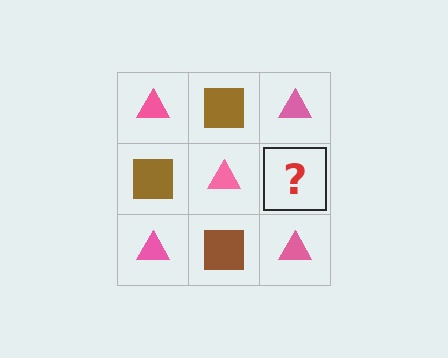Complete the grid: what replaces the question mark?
The question mark should be replaced with a brown square.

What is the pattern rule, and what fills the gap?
The rule is that it alternates pink triangle and brown square in a checkerboard pattern. The gap should be filled with a brown square.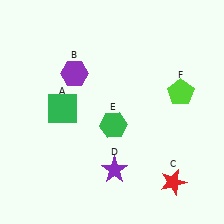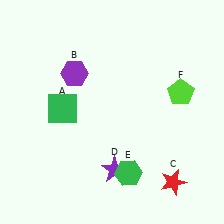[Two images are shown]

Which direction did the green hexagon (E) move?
The green hexagon (E) moved down.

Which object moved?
The green hexagon (E) moved down.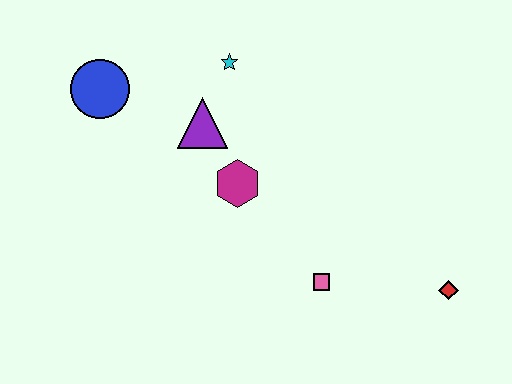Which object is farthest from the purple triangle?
The red diamond is farthest from the purple triangle.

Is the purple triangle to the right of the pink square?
No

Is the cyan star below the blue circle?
No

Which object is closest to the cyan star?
The purple triangle is closest to the cyan star.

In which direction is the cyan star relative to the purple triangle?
The cyan star is above the purple triangle.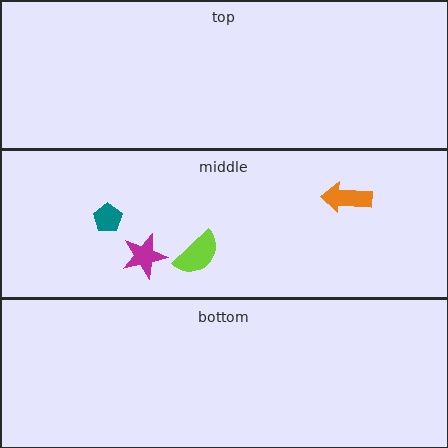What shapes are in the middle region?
The teal pentagon, the orange arrow, the lime semicircle, the magenta star.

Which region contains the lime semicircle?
The middle region.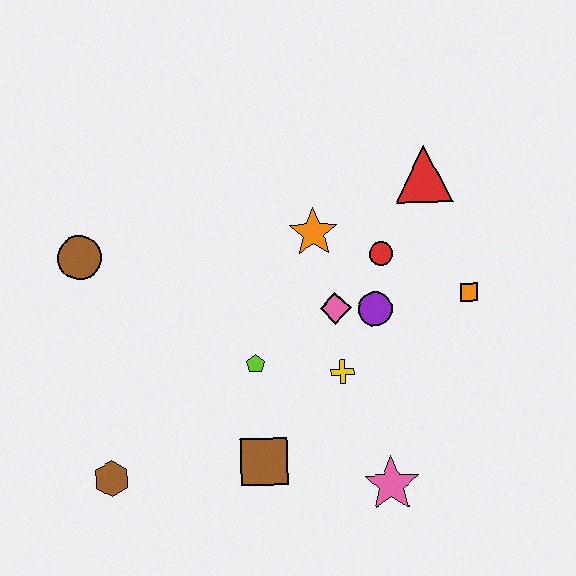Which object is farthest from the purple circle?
The brown hexagon is farthest from the purple circle.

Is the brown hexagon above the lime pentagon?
No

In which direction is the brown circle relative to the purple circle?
The brown circle is to the left of the purple circle.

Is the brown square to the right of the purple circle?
No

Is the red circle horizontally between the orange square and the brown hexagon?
Yes